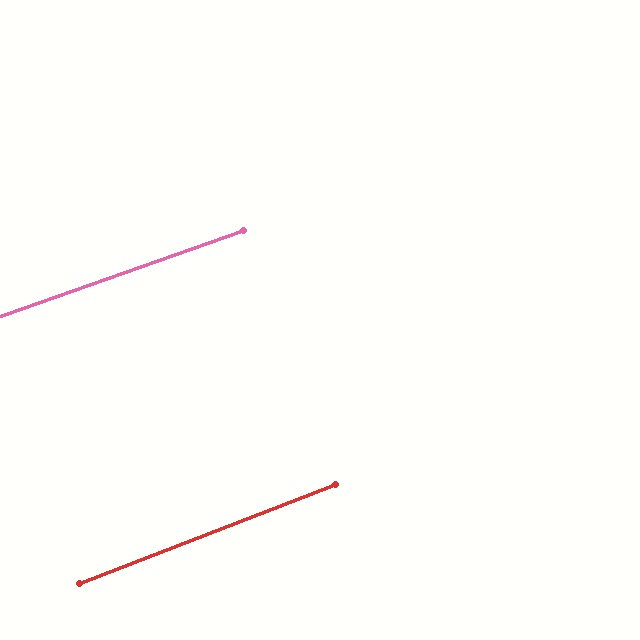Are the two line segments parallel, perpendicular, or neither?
Parallel — their directions differ by only 1.6°.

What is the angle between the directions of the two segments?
Approximately 2 degrees.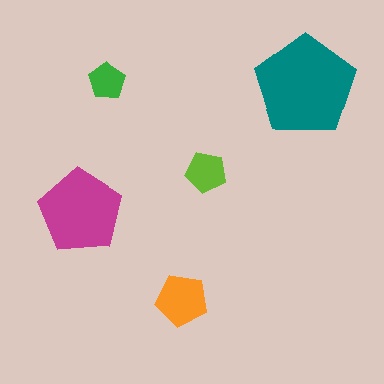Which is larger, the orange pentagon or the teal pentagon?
The teal one.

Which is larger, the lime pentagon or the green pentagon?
The lime one.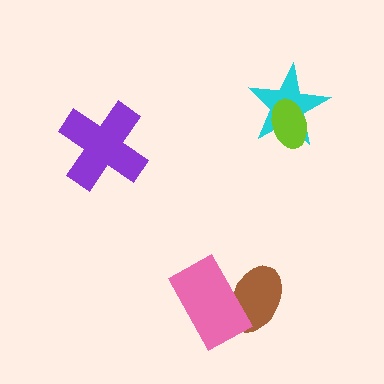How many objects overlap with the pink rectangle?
1 object overlaps with the pink rectangle.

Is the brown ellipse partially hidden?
Yes, it is partially covered by another shape.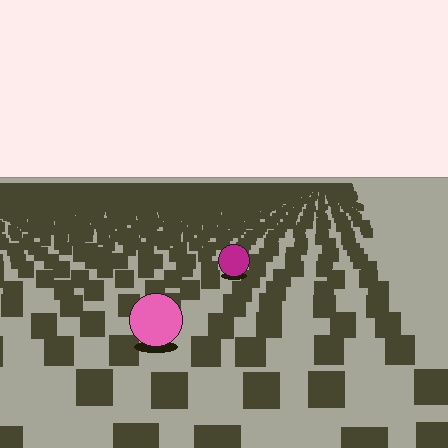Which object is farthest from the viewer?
The magenta circle is farthest from the viewer. It appears smaller and the ground texture around it is denser.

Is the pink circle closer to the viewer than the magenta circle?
Yes. The pink circle is closer — you can tell from the texture gradient: the ground texture is coarser near it.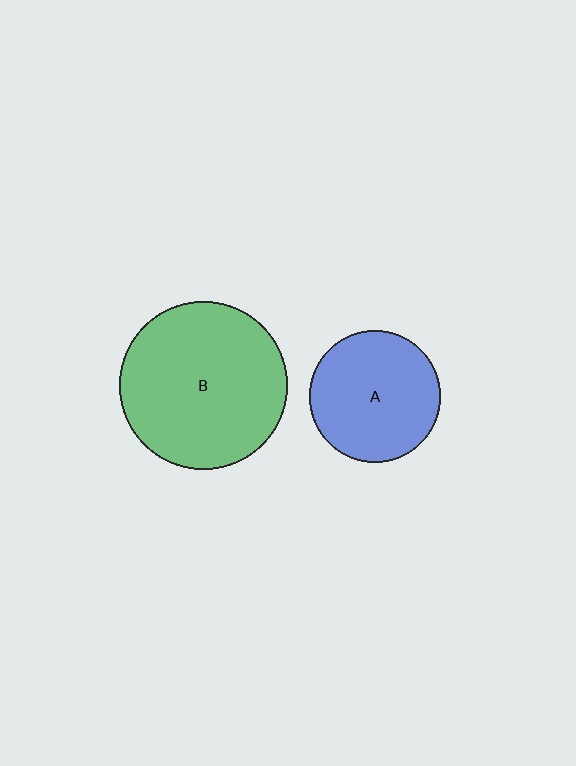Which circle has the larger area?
Circle B (green).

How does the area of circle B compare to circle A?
Approximately 1.6 times.